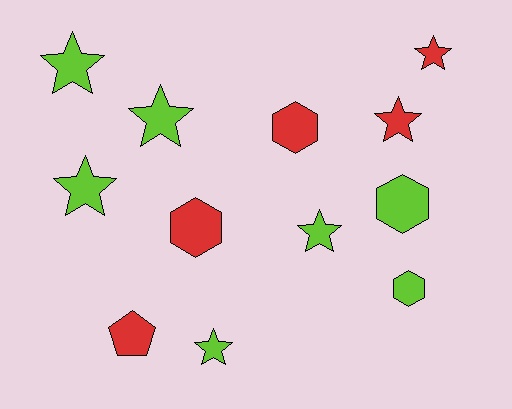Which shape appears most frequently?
Star, with 7 objects.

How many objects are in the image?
There are 12 objects.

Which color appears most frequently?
Lime, with 7 objects.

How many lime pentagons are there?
There are no lime pentagons.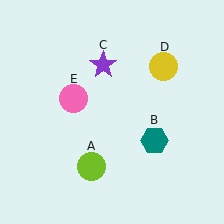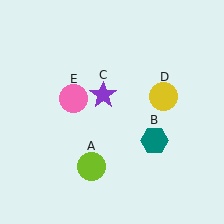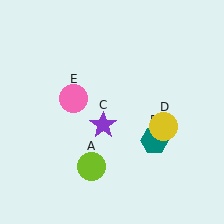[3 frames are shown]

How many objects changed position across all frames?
2 objects changed position: purple star (object C), yellow circle (object D).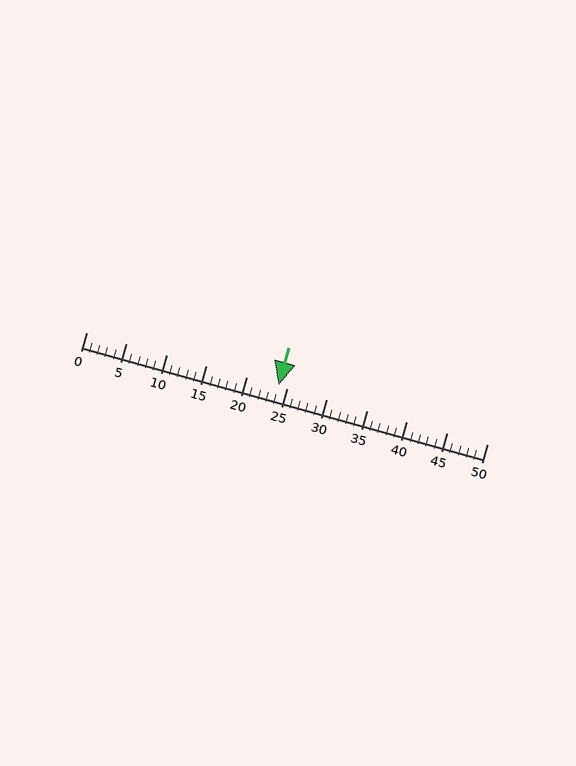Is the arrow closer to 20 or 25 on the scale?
The arrow is closer to 25.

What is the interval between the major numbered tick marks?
The major tick marks are spaced 5 units apart.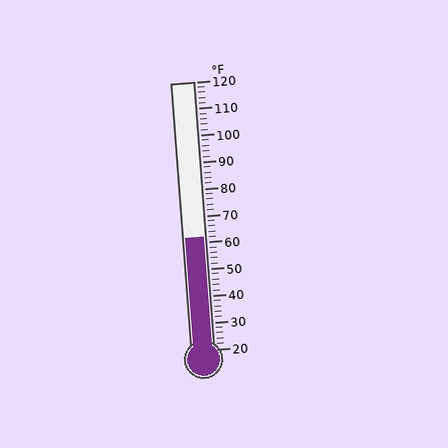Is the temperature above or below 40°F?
The temperature is above 40°F.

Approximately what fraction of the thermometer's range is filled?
The thermometer is filled to approximately 40% of its range.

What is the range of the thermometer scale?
The thermometer scale ranges from 20°F to 120°F.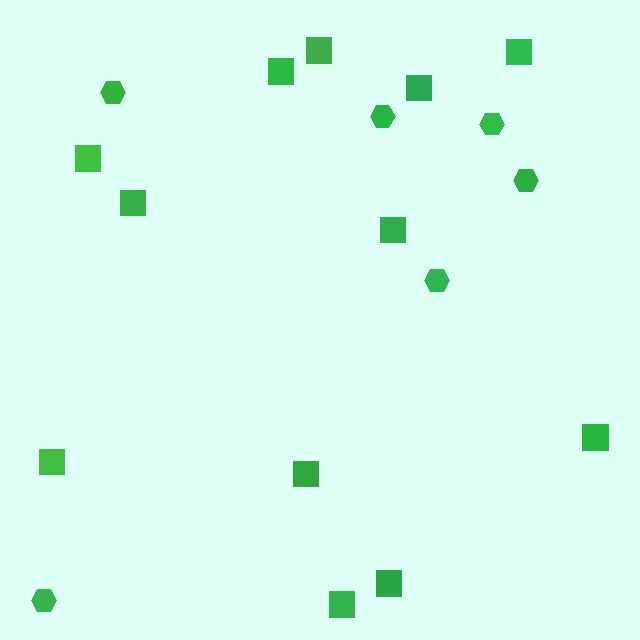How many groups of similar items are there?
There are 2 groups: one group of squares (12) and one group of hexagons (6).